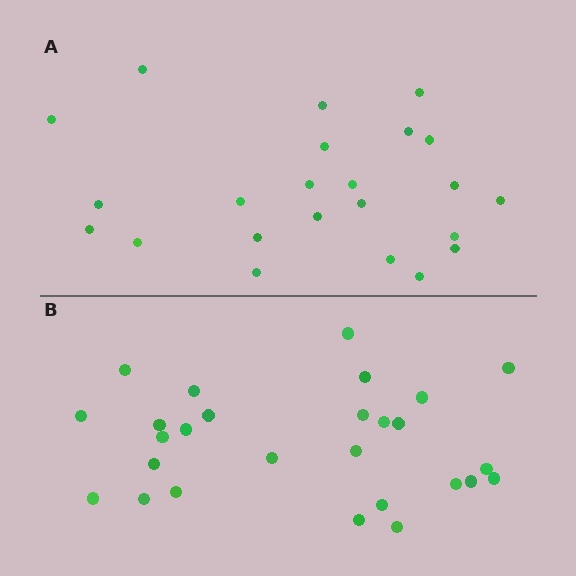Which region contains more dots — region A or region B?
Region B (the bottom region) has more dots.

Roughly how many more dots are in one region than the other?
Region B has about 4 more dots than region A.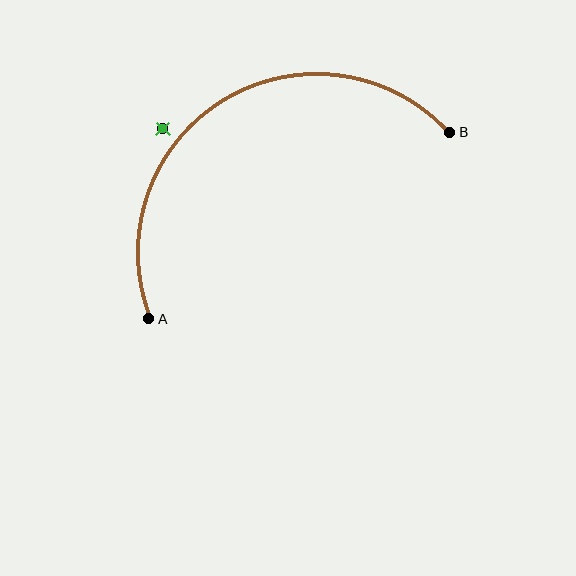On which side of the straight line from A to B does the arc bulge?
The arc bulges above the straight line connecting A and B.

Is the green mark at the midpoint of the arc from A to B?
No — the green mark does not lie on the arc at all. It sits slightly outside the curve.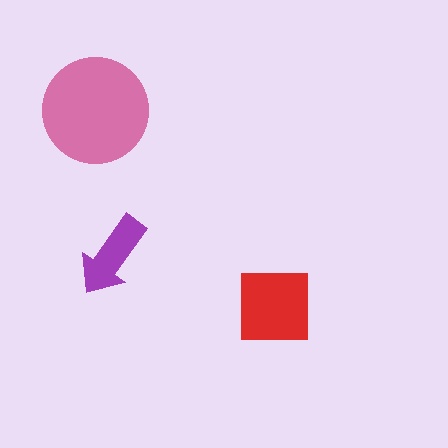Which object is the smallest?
The purple arrow.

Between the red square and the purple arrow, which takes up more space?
The red square.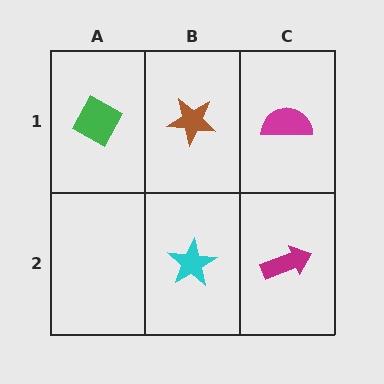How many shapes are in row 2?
2 shapes.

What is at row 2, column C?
A magenta arrow.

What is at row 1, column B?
A brown star.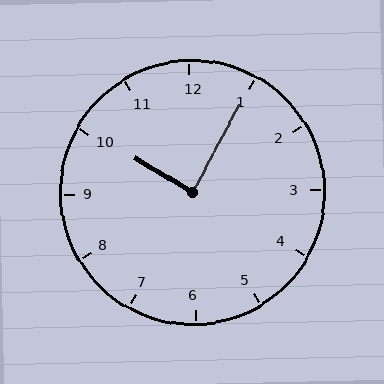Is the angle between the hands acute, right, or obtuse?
It is right.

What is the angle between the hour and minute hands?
Approximately 88 degrees.